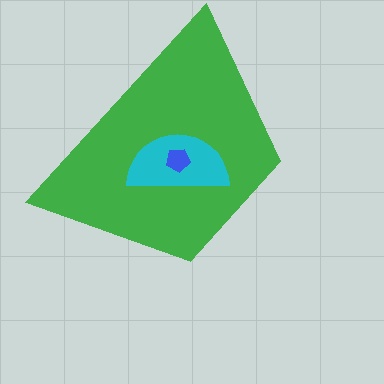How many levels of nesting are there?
3.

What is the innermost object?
The blue pentagon.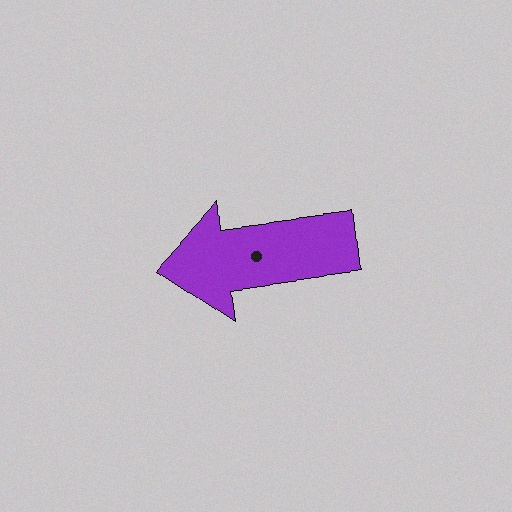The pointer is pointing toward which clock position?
Roughly 9 o'clock.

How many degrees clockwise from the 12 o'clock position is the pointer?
Approximately 263 degrees.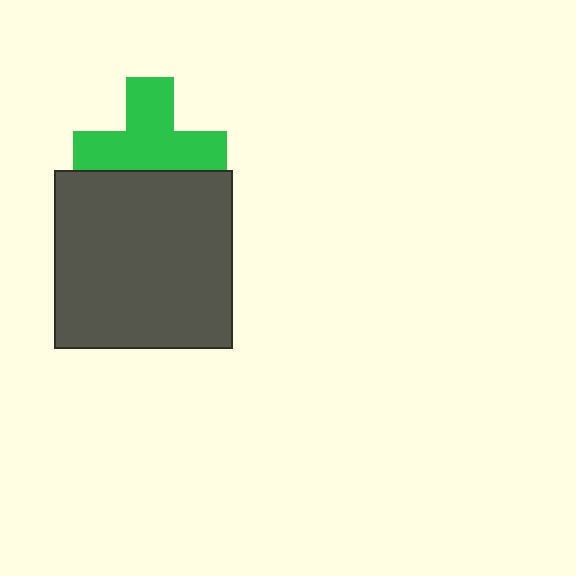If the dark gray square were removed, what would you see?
You would see the complete green cross.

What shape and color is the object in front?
The object in front is a dark gray square.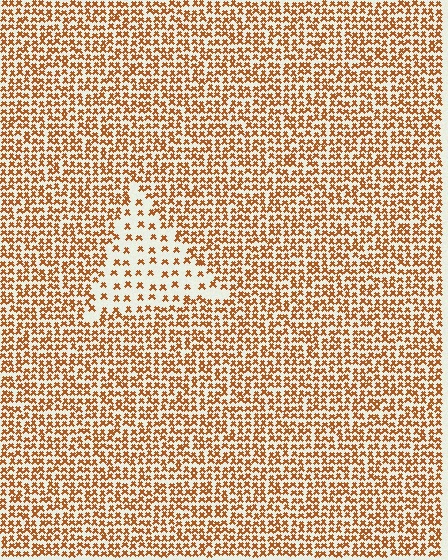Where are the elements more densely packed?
The elements are more densely packed outside the triangle boundary.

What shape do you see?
I see a triangle.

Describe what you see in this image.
The image contains small brown elements arranged at two different densities. A triangle-shaped region is visible where the elements are less densely packed than the surrounding area.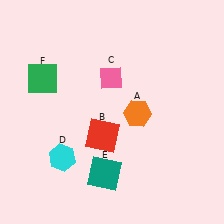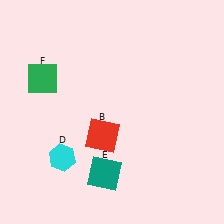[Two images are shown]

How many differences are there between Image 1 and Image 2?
There are 2 differences between the two images.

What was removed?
The orange hexagon (A), the pink diamond (C) were removed in Image 2.